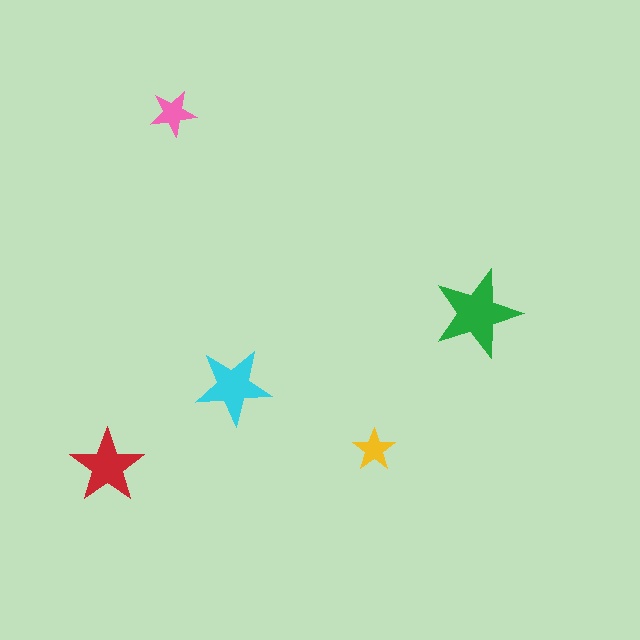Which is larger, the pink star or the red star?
The red one.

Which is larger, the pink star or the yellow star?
The pink one.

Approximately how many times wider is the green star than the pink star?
About 2 times wider.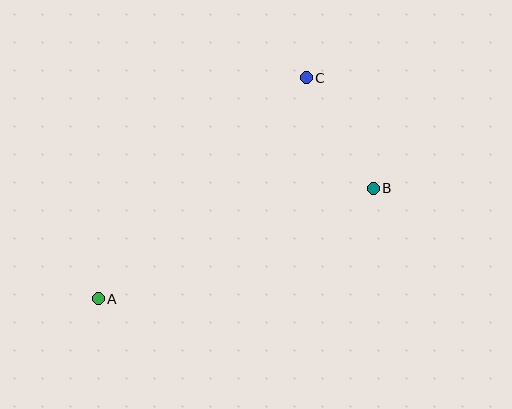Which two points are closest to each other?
Points B and C are closest to each other.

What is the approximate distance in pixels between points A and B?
The distance between A and B is approximately 297 pixels.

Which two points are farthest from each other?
Points A and C are farthest from each other.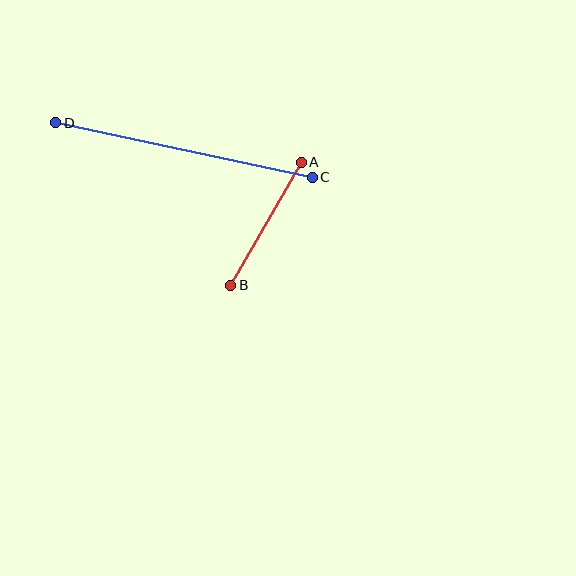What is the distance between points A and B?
The distance is approximately 142 pixels.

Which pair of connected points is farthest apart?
Points C and D are farthest apart.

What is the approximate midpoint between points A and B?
The midpoint is at approximately (266, 224) pixels.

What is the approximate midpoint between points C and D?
The midpoint is at approximately (184, 150) pixels.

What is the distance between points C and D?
The distance is approximately 262 pixels.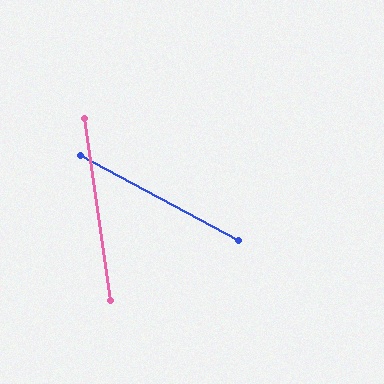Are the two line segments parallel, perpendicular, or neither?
Neither parallel nor perpendicular — they differ by about 54°.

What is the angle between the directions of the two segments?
Approximately 54 degrees.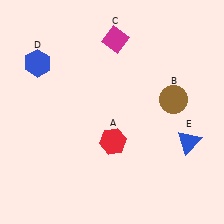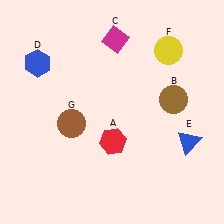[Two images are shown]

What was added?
A yellow circle (F), a brown circle (G) were added in Image 2.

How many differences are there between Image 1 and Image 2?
There are 2 differences between the two images.